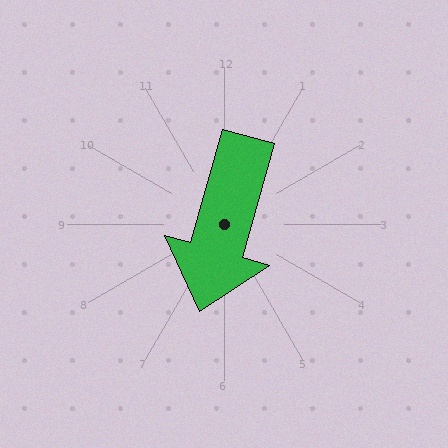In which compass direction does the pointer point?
South.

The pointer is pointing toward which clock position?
Roughly 7 o'clock.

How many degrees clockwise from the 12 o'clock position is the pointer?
Approximately 196 degrees.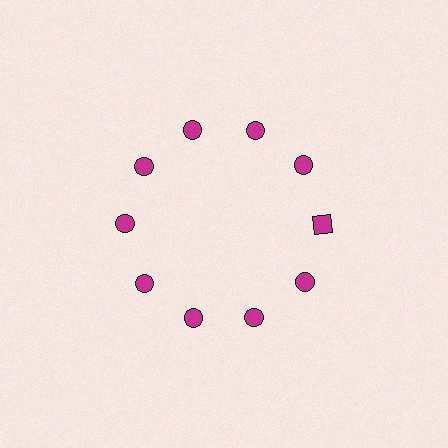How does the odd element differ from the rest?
It has a different shape: square instead of circle.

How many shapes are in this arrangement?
There are 10 shapes arranged in a ring pattern.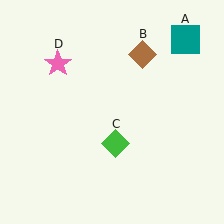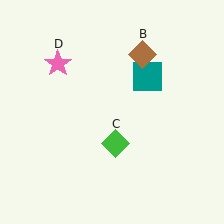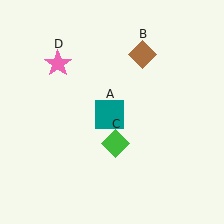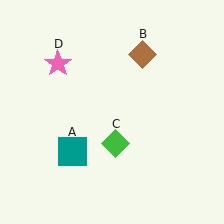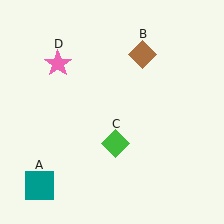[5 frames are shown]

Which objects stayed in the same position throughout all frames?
Brown diamond (object B) and green diamond (object C) and pink star (object D) remained stationary.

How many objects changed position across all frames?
1 object changed position: teal square (object A).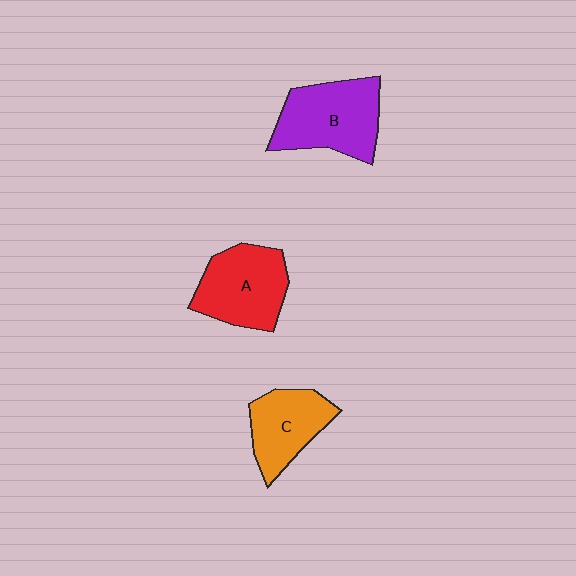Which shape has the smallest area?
Shape C (orange).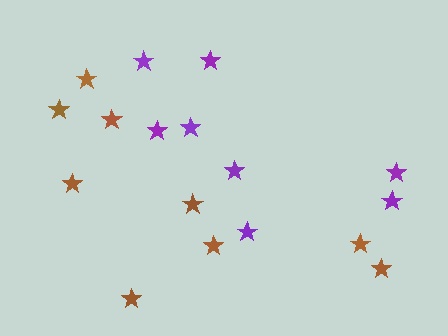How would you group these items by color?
There are 2 groups: one group of purple stars (8) and one group of brown stars (9).